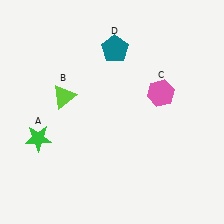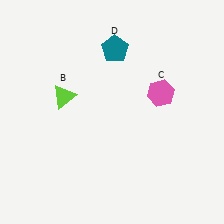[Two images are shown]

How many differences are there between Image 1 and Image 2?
There is 1 difference between the two images.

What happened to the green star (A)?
The green star (A) was removed in Image 2. It was in the bottom-left area of Image 1.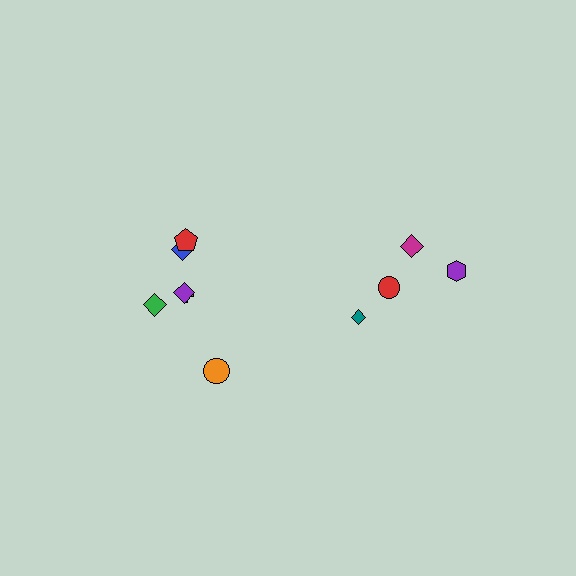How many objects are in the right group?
There are 4 objects.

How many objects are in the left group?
There are 6 objects.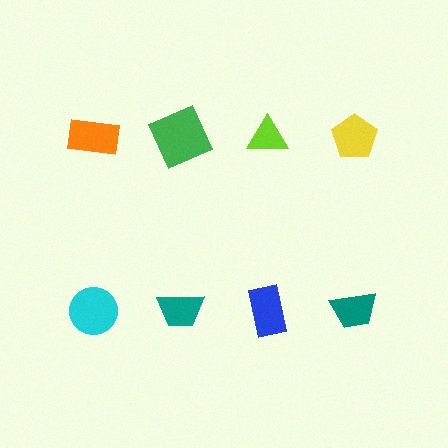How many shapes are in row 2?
4 shapes.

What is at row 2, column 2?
A teal trapezoid.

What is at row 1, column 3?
A lime triangle.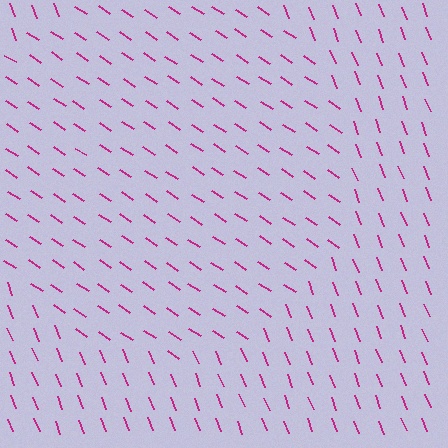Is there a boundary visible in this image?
Yes, there is a texture boundary formed by a change in line orientation.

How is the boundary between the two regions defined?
The boundary is defined purely by a change in line orientation (approximately 35 degrees difference). All lines are the same color and thickness.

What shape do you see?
I see a circle.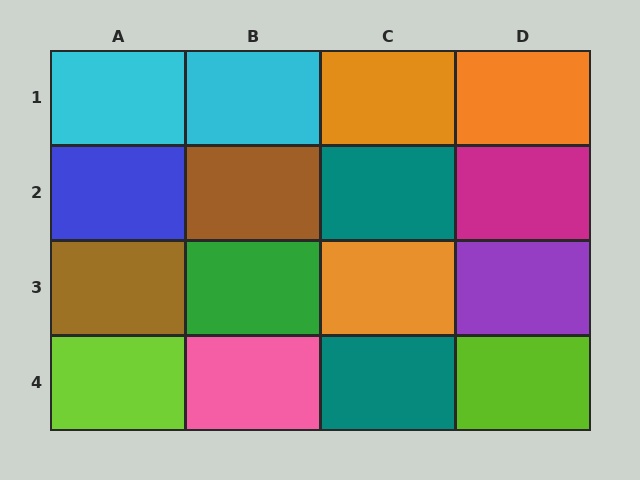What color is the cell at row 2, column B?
Brown.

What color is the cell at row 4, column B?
Pink.